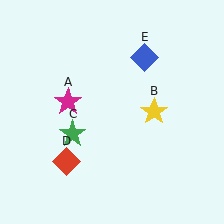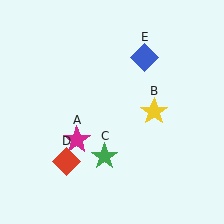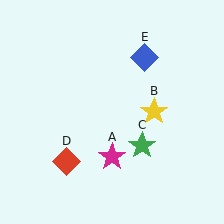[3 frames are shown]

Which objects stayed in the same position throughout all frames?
Yellow star (object B) and red diamond (object D) and blue diamond (object E) remained stationary.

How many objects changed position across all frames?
2 objects changed position: magenta star (object A), green star (object C).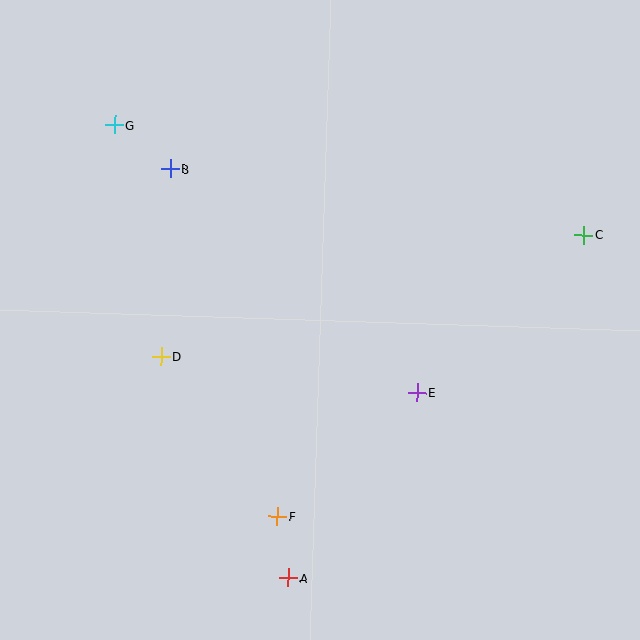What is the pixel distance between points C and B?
The distance between C and B is 419 pixels.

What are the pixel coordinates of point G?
Point G is at (114, 125).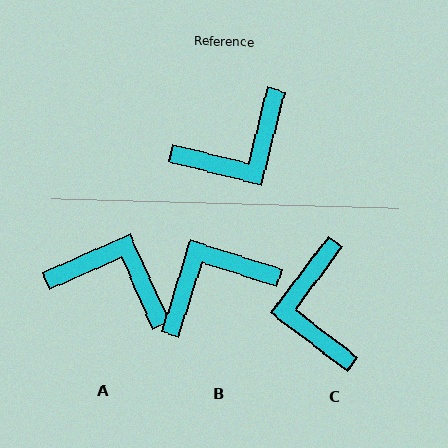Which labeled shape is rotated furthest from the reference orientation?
B, about 177 degrees away.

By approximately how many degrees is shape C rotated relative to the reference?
Approximately 113 degrees clockwise.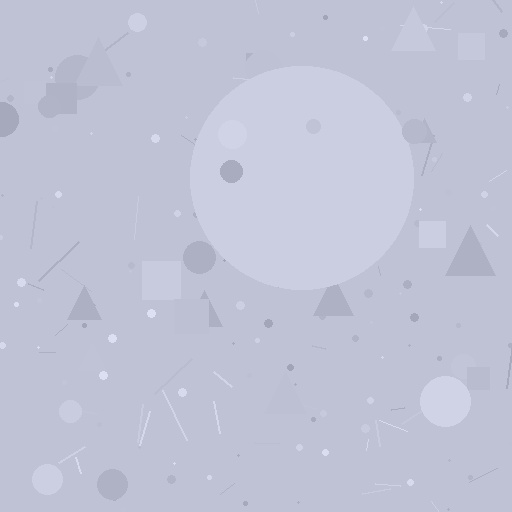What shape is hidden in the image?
A circle is hidden in the image.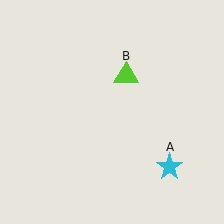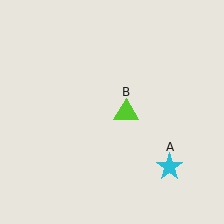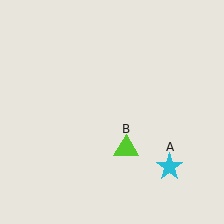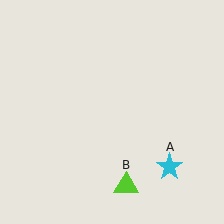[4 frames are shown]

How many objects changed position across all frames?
1 object changed position: lime triangle (object B).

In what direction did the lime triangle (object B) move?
The lime triangle (object B) moved down.